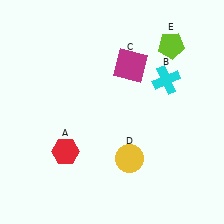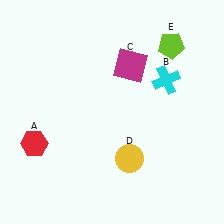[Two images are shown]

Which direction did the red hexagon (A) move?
The red hexagon (A) moved left.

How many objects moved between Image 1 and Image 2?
1 object moved between the two images.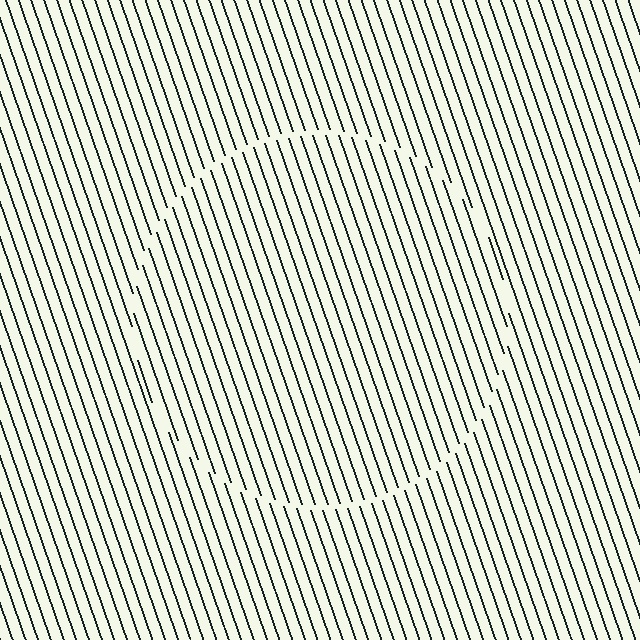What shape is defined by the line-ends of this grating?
An illusory circle. The interior of the shape contains the same grating, shifted by half a period — the contour is defined by the phase discontinuity where line-ends from the inner and outer gratings abut.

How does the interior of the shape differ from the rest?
The interior of the shape contains the same grating, shifted by half a period — the contour is defined by the phase discontinuity where line-ends from the inner and outer gratings abut.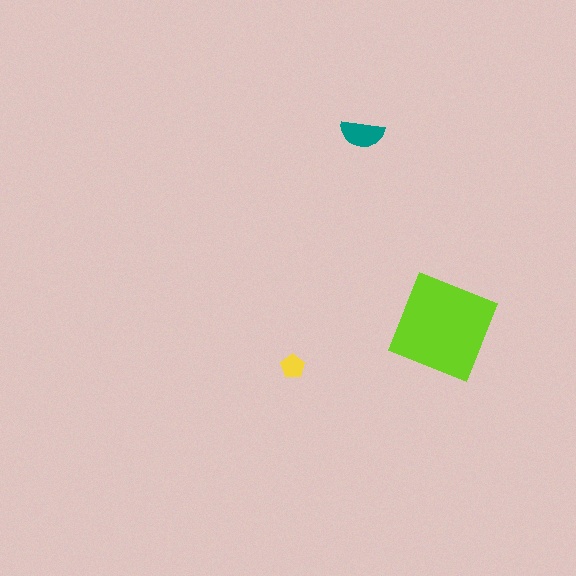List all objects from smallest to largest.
The yellow pentagon, the teal semicircle, the lime square.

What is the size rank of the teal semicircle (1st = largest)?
2nd.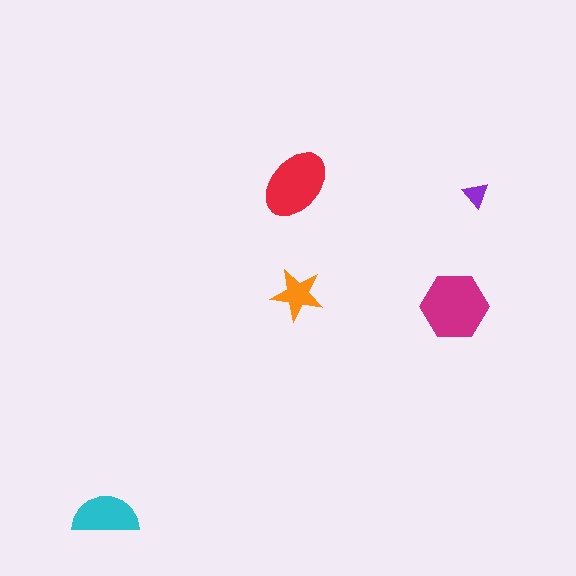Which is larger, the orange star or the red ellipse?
The red ellipse.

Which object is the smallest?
The purple triangle.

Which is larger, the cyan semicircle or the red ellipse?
The red ellipse.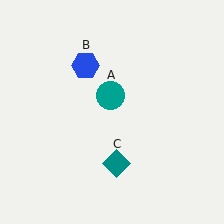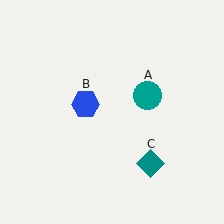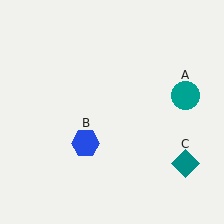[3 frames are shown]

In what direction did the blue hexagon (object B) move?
The blue hexagon (object B) moved down.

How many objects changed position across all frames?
3 objects changed position: teal circle (object A), blue hexagon (object B), teal diamond (object C).